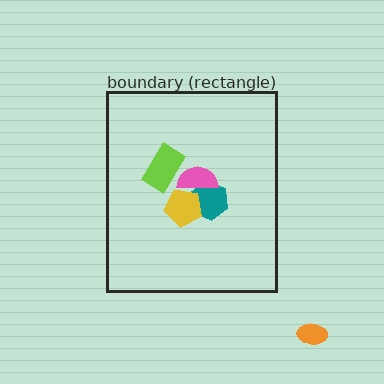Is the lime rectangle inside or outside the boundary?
Inside.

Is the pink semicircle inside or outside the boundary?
Inside.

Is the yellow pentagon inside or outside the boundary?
Inside.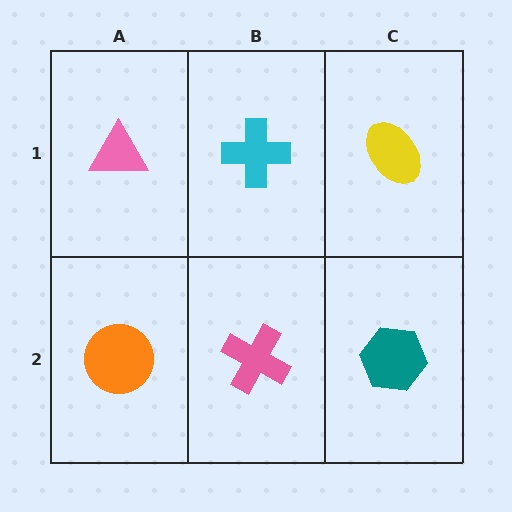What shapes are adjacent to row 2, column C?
A yellow ellipse (row 1, column C), a pink cross (row 2, column B).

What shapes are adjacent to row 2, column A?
A pink triangle (row 1, column A), a pink cross (row 2, column B).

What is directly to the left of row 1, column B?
A pink triangle.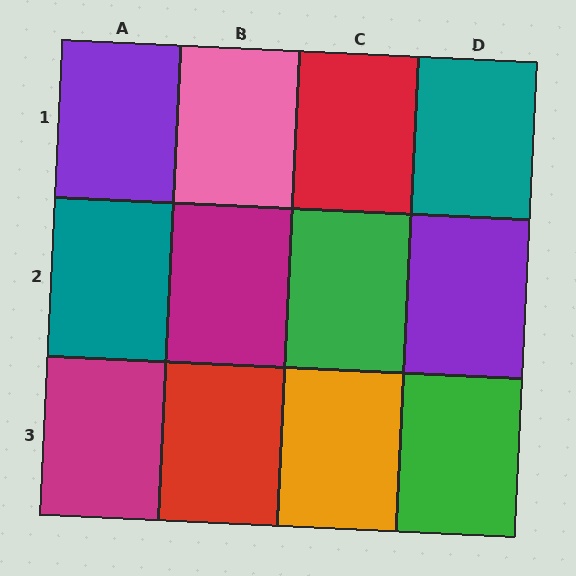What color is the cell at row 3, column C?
Orange.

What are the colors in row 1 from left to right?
Purple, pink, red, teal.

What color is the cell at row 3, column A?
Magenta.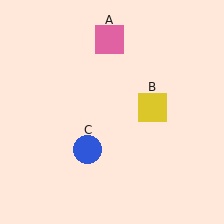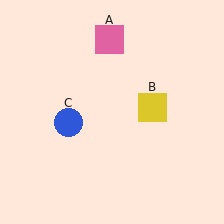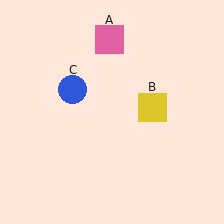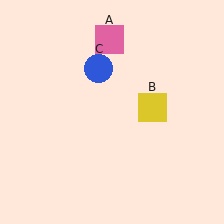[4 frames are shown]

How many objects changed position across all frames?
1 object changed position: blue circle (object C).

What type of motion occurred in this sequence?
The blue circle (object C) rotated clockwise around the center of the scene.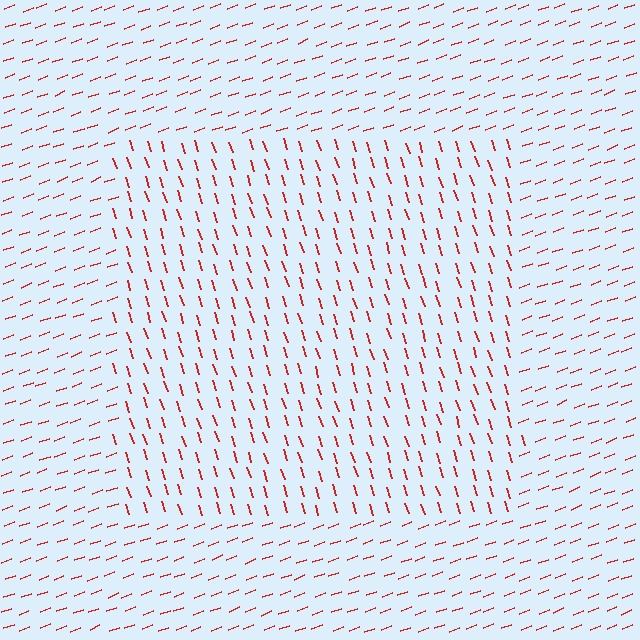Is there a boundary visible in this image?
Yes, there is a texture boundary formed by a change in line orientation.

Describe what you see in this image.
The image is filled with small red line segments. A rectangle region in the image has lines oriented differently from the surrounding lines, creating a visible texture boundary.